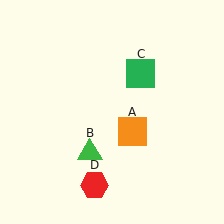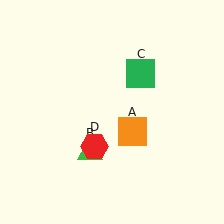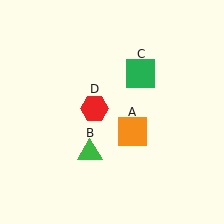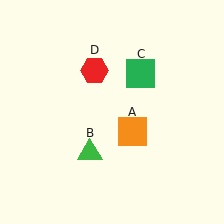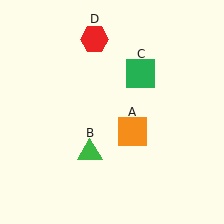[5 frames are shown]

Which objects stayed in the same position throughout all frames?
Orange square (object A) and green triangle (object B) and green square (object C) remained stationary.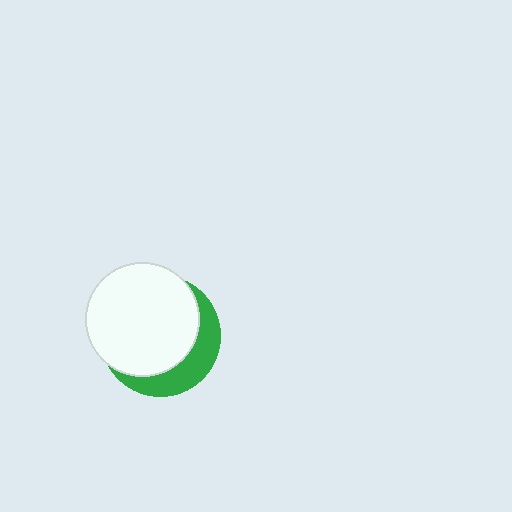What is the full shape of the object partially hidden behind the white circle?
The partially hidden object is a green circle.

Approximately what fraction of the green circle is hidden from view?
Roughly 70% of the green circle is hidden behind the white circle.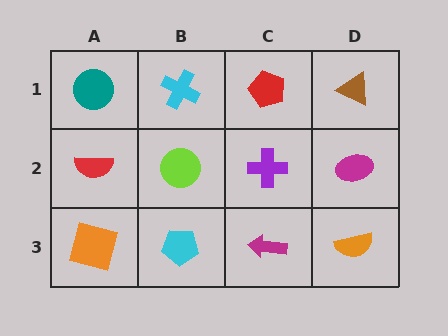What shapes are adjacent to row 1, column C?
A purple cross (row 2, column C), a cyan cross (row 1, column B), a brown triangle (row 1, column D).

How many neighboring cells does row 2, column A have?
3.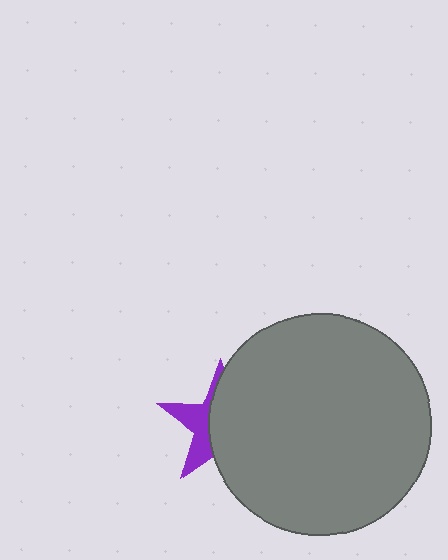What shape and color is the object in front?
The object in front is a gray circle.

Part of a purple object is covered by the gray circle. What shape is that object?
It is a star.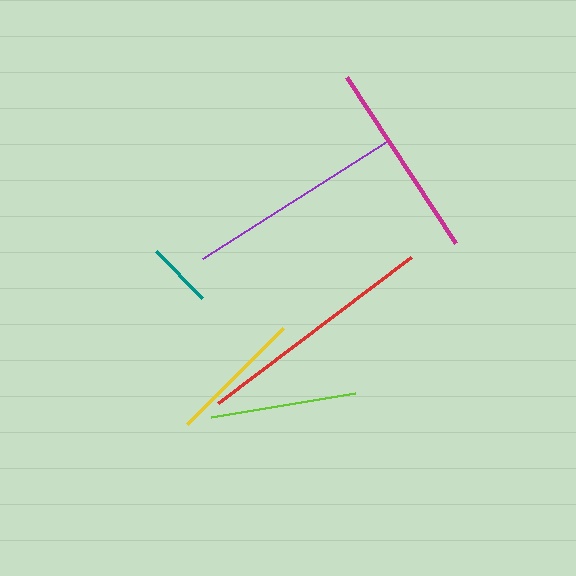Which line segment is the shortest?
The teal line is the shortest at approximately 65 pixels.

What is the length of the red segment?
The red segment is approximately 243 pixels long.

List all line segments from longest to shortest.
From longest to shortest: red, purple, magenta, lime, yellow, teal.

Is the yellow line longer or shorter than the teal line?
The yellow line is longer than the teal line.